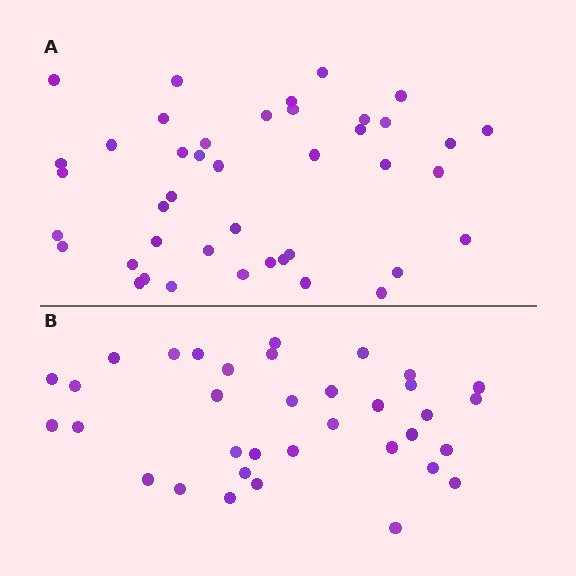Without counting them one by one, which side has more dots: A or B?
Region A (the top region) has more dots.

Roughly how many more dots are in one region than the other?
Region A has roughly 8 or so more dots than region B.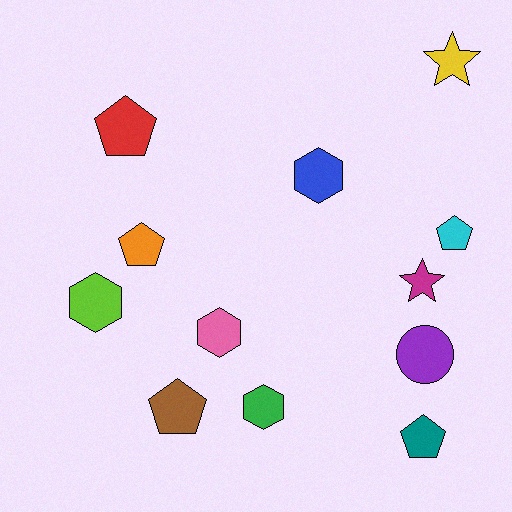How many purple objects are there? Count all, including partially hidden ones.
There is 1 purple object.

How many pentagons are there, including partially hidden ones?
There are 5 pentagons.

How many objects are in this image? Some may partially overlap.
There are 12 objects.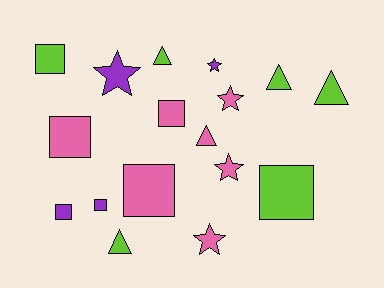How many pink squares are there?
There are 3 pink squares.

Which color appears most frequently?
Pink, with 7 objects.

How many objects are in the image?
There are 17 objects.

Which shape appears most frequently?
Square, with 7 objects.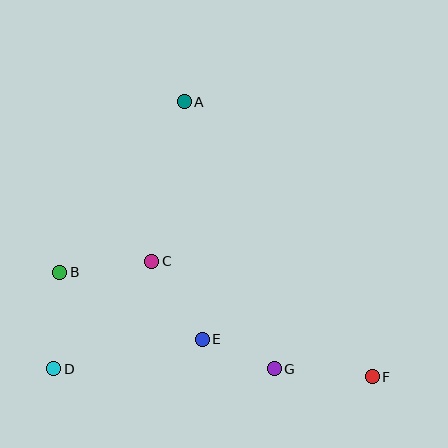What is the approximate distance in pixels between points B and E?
The distance between B and E is approximately 158 pixels.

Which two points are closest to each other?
Points E and G are closest to each other.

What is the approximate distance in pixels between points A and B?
The distance between A and B is approximately 211 pixels.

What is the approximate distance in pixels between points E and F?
The distance between E and F is approximately 174 pixels.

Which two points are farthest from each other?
Points A and F are farthest from each other.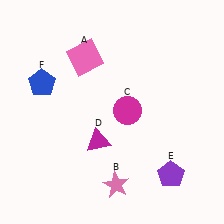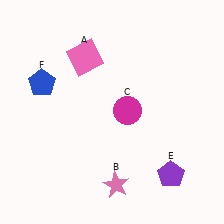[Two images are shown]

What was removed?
The magenta triangle (D) was removed in Image 2.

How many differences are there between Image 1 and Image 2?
There is 1 difference between the two images.